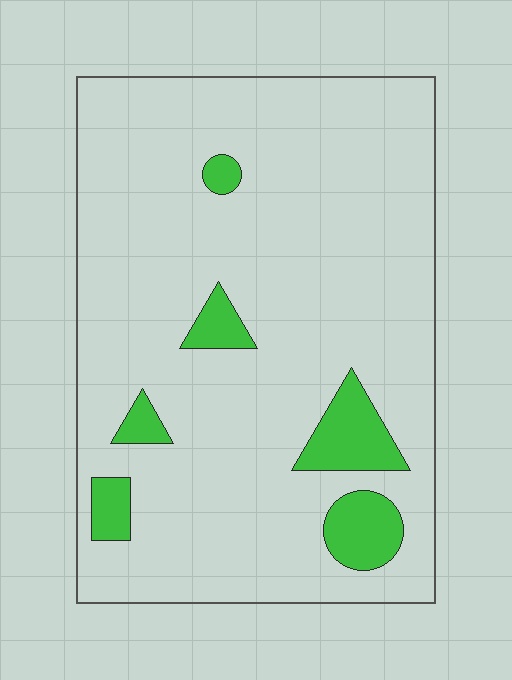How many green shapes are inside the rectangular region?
6.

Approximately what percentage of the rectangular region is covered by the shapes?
Approximately 10%.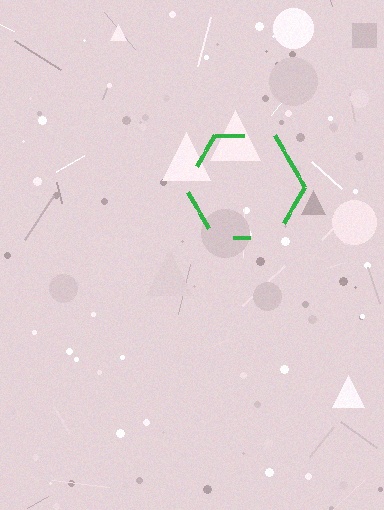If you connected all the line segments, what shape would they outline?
They would outline a hexagon.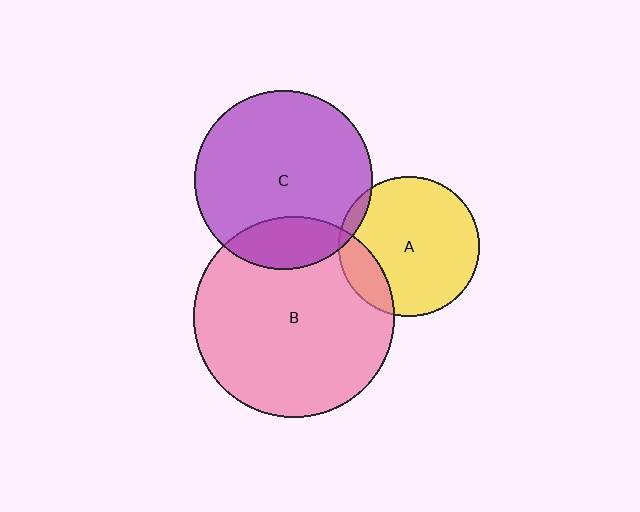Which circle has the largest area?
Circle B (pink).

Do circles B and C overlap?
Yes.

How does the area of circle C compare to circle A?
Approximately 1.6 times.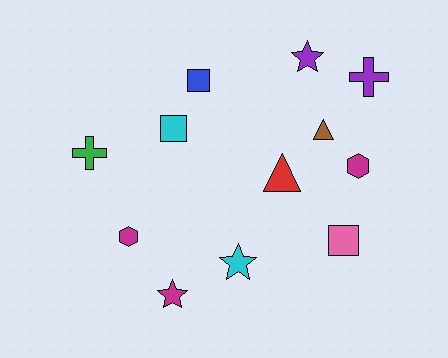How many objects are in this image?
There are 12 objects.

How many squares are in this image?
There are 3 squares.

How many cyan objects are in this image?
There are 2 cyan objects.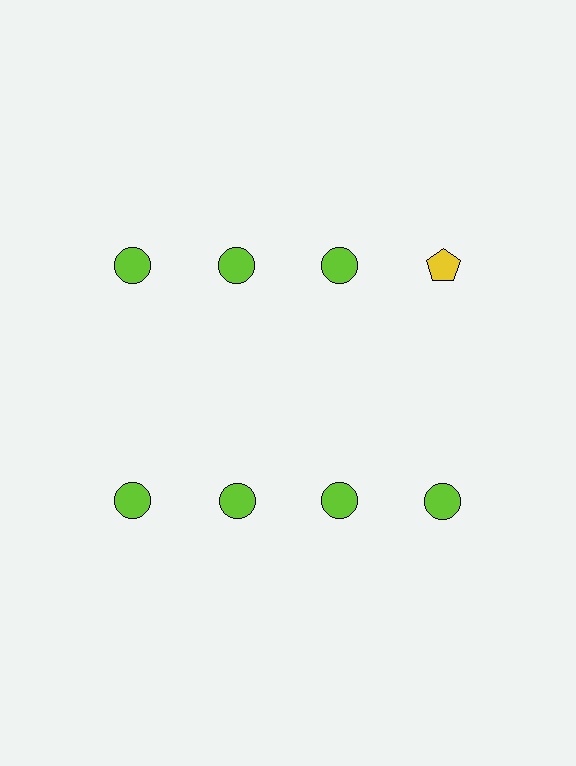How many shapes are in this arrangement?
There are 8 shapes arranged in a grid pattern.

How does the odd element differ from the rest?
It differs in both color (yellow instead of lime) and shape (pentagon instead of circle).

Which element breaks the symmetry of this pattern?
The yellow pentagon in the top row, second from right column breaks the symmetry. All other shapes are lime circles.